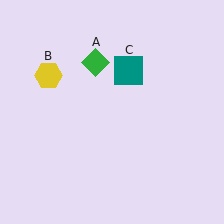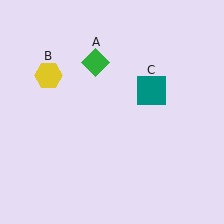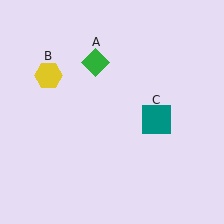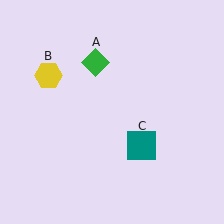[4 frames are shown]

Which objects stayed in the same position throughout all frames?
Green diamond (object A) and yellow hexagon (object B) remained stationary.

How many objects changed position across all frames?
1 object changed position: teal square (object C).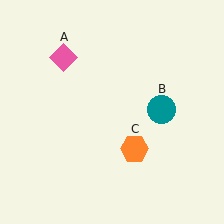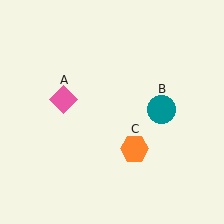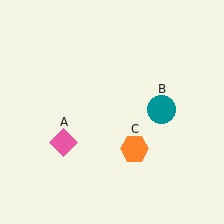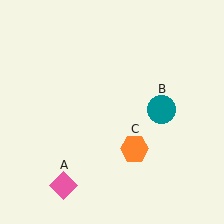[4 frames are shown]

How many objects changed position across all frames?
1 object changed position: pink diamond (object A).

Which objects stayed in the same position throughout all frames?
Teal circle (object B) and orange hexagon (object C) remained stationary.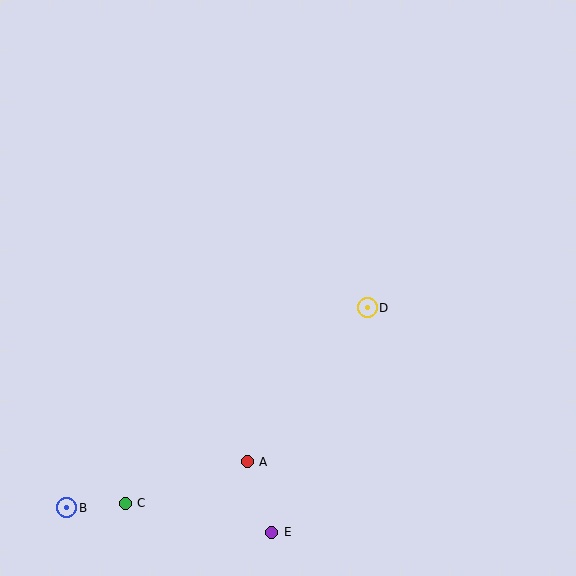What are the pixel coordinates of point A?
Point A is at (247, 462).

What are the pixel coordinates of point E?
Point E is at (272, 532).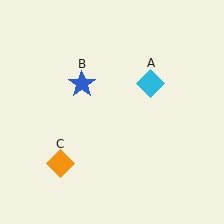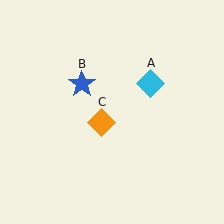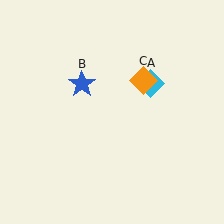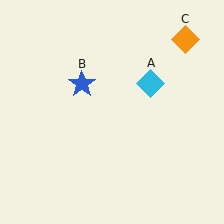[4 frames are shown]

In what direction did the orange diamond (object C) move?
The orange diamond (object C) moved up and to the right.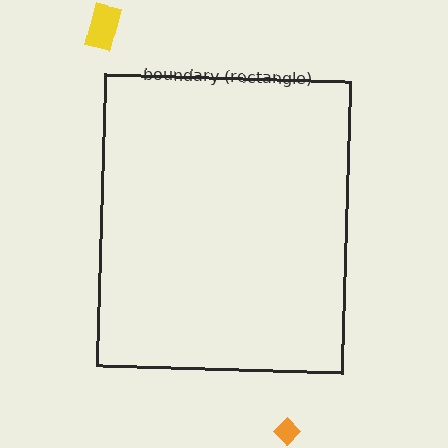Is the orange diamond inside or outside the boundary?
Outside.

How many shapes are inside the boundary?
0 inside, 2 outside.